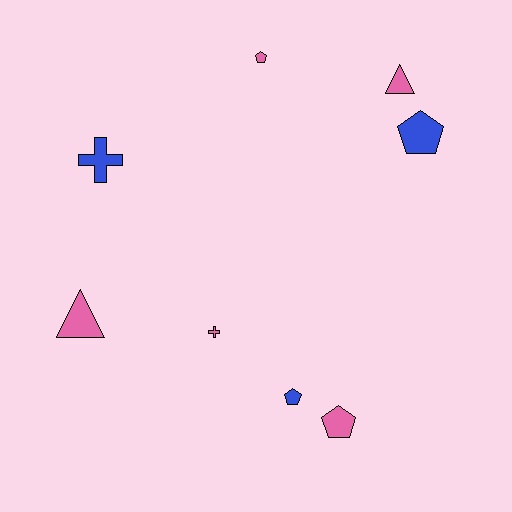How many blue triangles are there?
There are no blue triangles.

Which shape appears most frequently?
Pentagon, with 4 objects.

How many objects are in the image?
There are 8 objects.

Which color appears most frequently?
Pink, with 5 objects.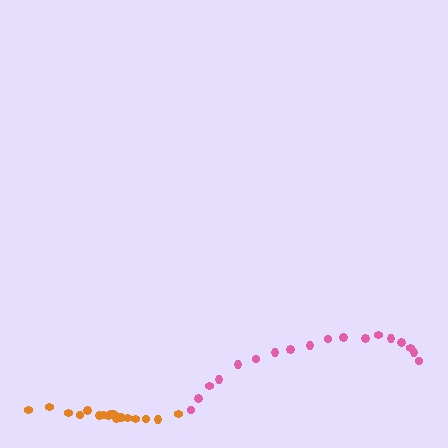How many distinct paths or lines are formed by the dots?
There are 2 distinct paths.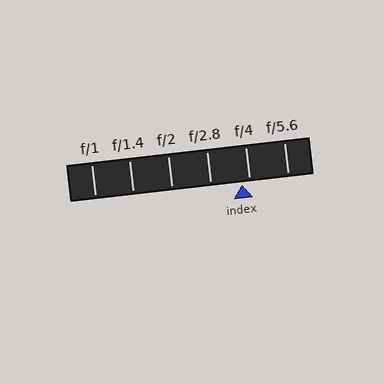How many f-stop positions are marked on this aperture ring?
There are 6 f-stop positions marked.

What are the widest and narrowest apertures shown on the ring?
The widest aperture shown is f/1 and the narrowest is f/5.6.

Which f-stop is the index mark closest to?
The index mark is closest to f/4.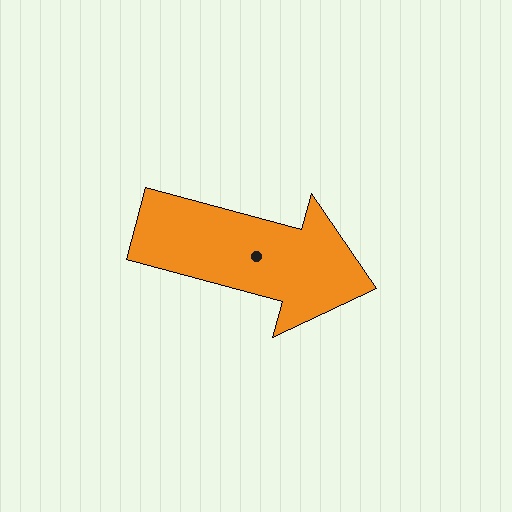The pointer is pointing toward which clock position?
Roughly 4 o'clock.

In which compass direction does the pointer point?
East.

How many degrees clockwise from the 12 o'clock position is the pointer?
Approximately 105 degrees.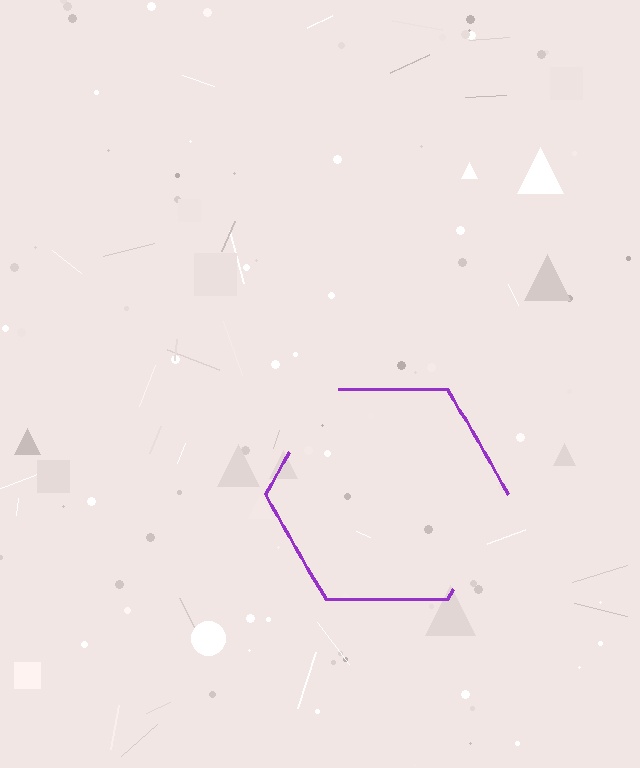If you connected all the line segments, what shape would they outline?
They would outline a hexagon.